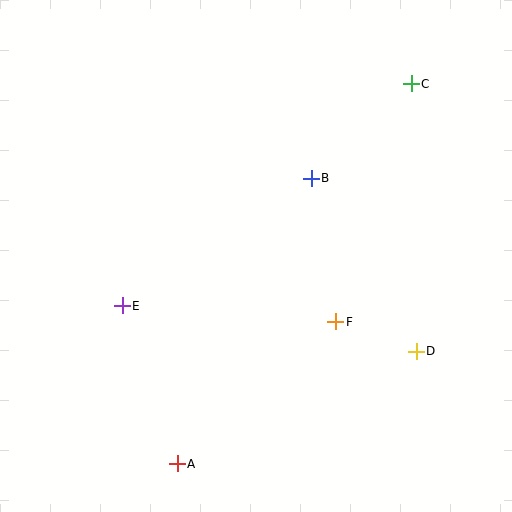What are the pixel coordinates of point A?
Point A is at (177, 464).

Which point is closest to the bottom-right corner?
Point D is closest to the bottom-right corner.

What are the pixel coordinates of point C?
Point C is at (411, 84).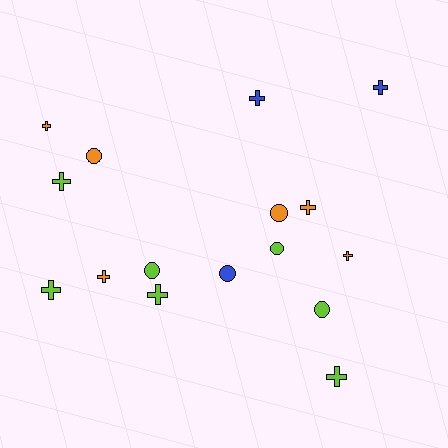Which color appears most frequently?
Lime, with 7 objects.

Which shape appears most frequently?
Cross, with 10 objects.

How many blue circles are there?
There is 1 blue circle.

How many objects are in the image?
There are 16 objects.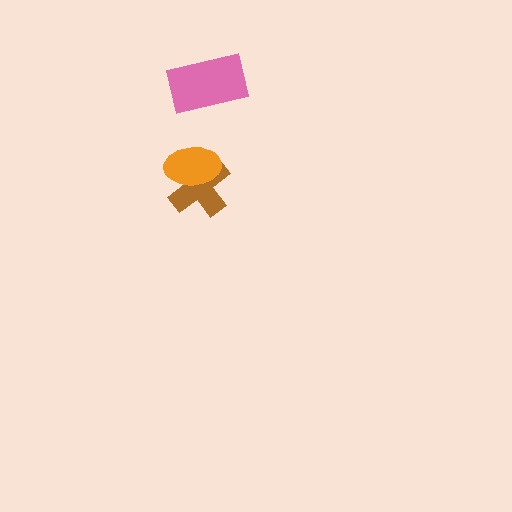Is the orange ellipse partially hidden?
No, no other shape covers it.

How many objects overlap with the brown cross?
1 object overlaps with the brown cross.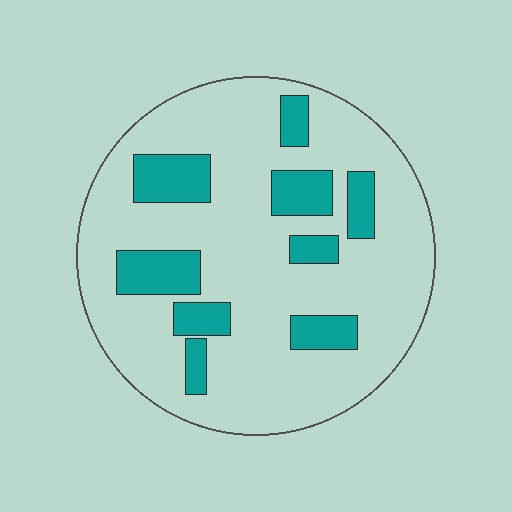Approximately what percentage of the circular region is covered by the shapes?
Approximately 20%.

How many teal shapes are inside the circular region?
9.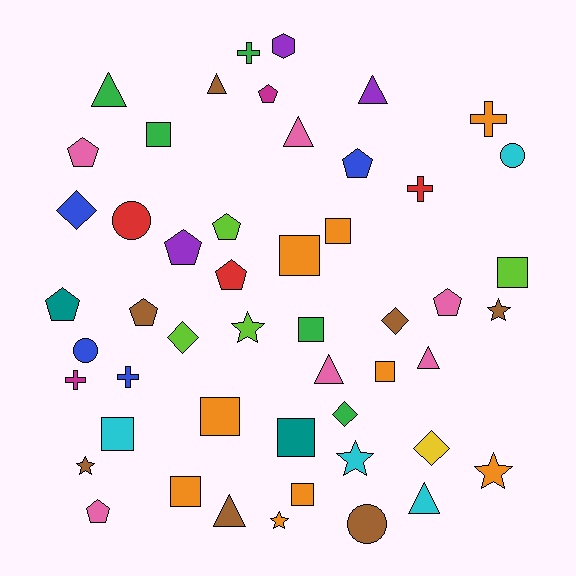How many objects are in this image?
There are 50 objects.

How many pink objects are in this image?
There are 6 pink objects.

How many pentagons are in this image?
There are 10 pentagons.